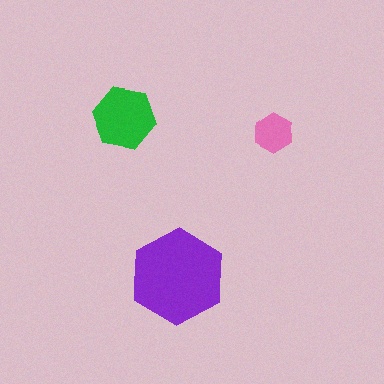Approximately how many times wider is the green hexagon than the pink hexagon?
About 1.5 times wider.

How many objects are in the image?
There are 3 objects in the image.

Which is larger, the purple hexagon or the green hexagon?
The purple one.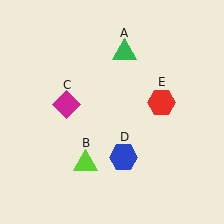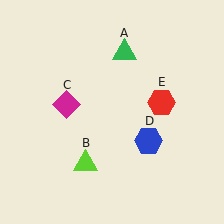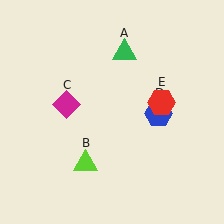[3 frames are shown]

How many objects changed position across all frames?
1 object changed position: blue hexagon (object D).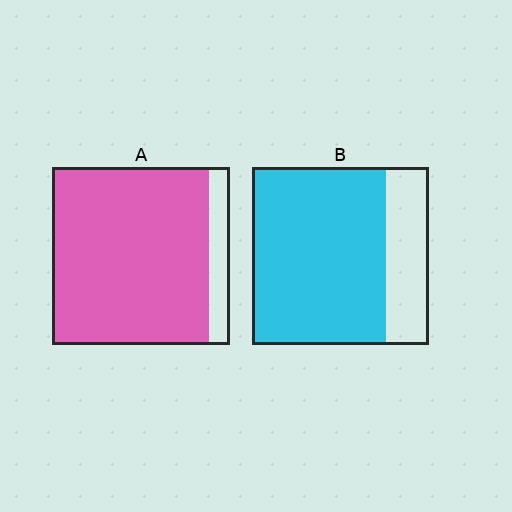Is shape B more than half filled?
Yes.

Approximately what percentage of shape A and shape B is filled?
A is approximately 90% and B is approximately 75%.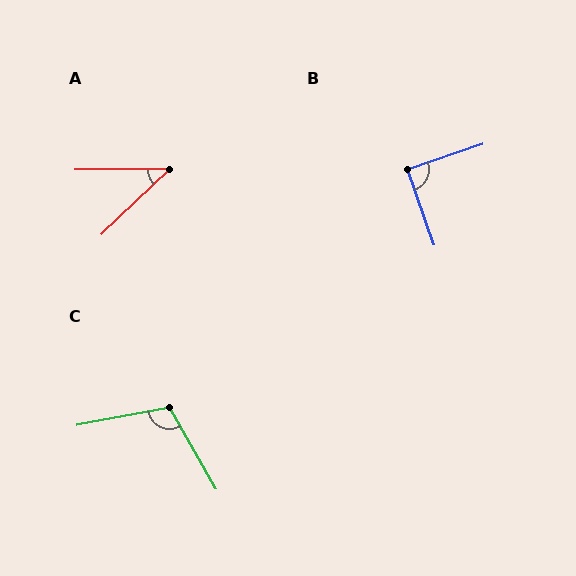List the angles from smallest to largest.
A (44°), B (90°), C (109°).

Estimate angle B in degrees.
Approximately 90 degrees.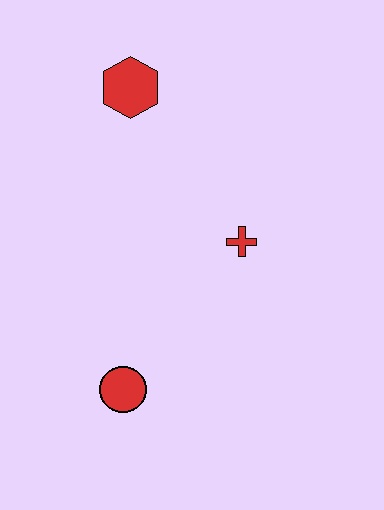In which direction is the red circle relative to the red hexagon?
The red circle is below the red hexagon.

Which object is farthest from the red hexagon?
The red circle is farthest from the red hexagon.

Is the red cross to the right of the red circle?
Yes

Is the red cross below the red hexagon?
Yes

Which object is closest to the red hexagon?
The red cross is closest to the red hexagon.